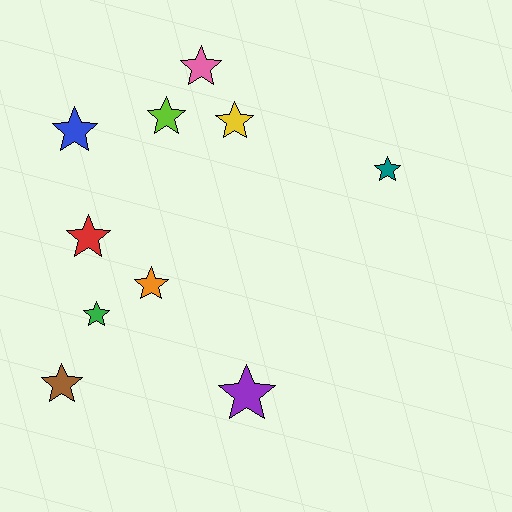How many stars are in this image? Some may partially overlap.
There are 10 stars.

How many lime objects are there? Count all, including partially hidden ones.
There is 1 lime object.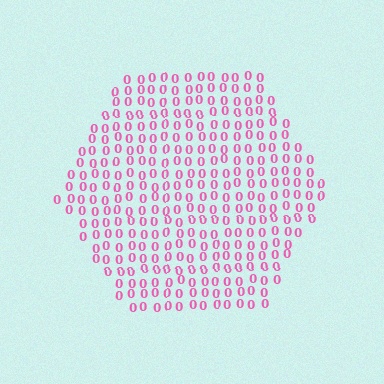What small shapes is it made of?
It is made of small digit 0's.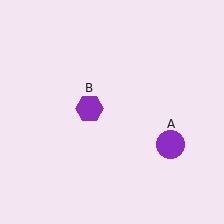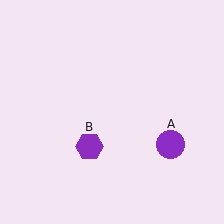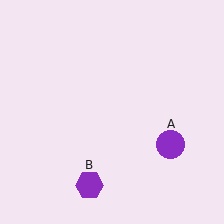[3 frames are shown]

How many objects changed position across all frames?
1 object changed position: purple hexagon (object B).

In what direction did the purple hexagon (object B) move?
The purple hexagon (object B) moved down.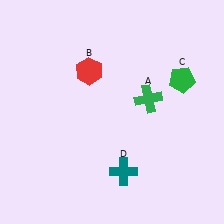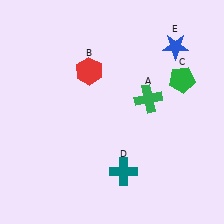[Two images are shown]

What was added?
A blue star (E) was added in Image 2.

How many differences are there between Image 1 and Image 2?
There is 1 difference between the two images.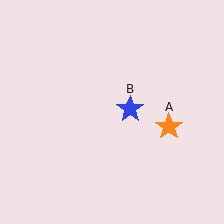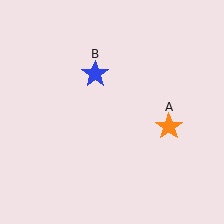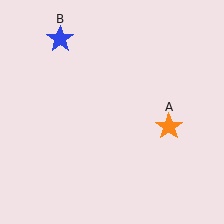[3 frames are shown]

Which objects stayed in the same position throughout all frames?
Orange star (object A) remained stationary.